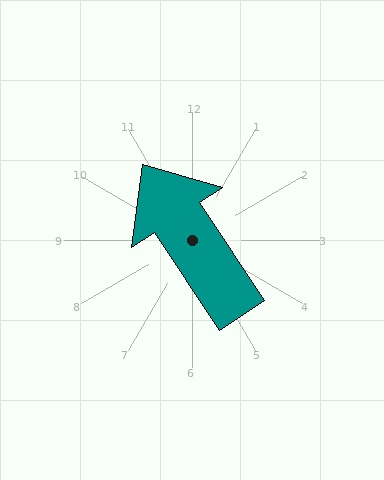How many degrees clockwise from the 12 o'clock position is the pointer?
Approximately 327 degrees.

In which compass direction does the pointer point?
Northwest.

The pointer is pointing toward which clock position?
Roughly 11 o'clock.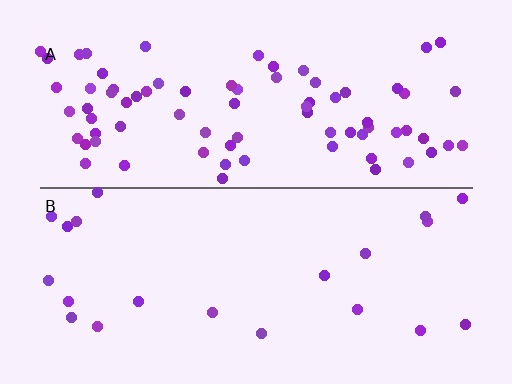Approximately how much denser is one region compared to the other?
Approximately 3.7× — region A over region B.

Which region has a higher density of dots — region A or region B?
A (the top).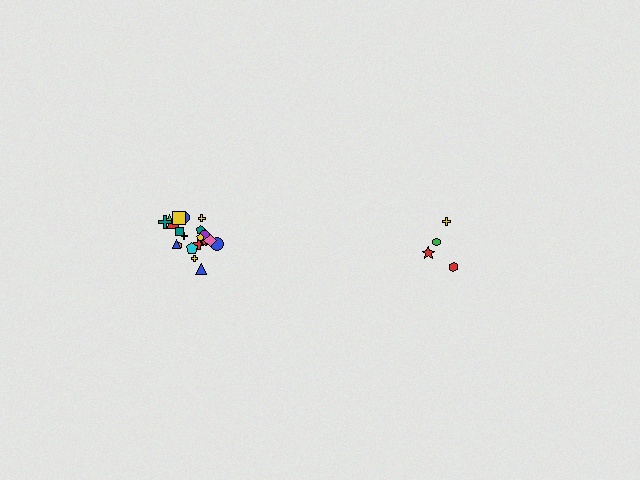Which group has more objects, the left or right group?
The left group.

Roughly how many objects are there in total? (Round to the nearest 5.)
Roughly 25 objects in total.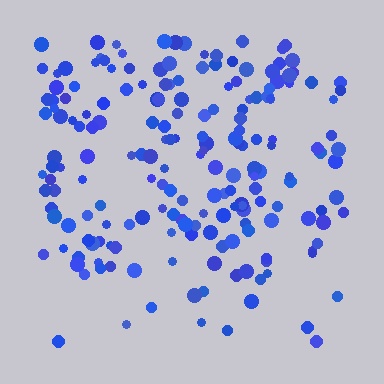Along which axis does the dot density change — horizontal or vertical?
Vertical.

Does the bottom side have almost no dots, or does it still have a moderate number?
Still a moderate number, just noticeably fewer than the top.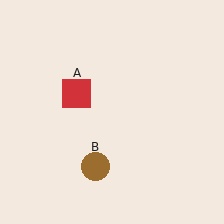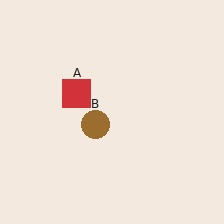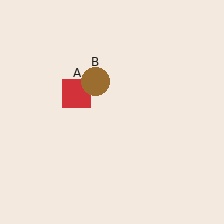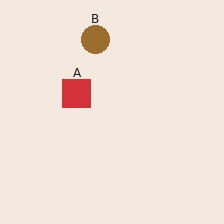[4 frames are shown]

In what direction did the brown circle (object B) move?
The brown circle (object B) moved up.